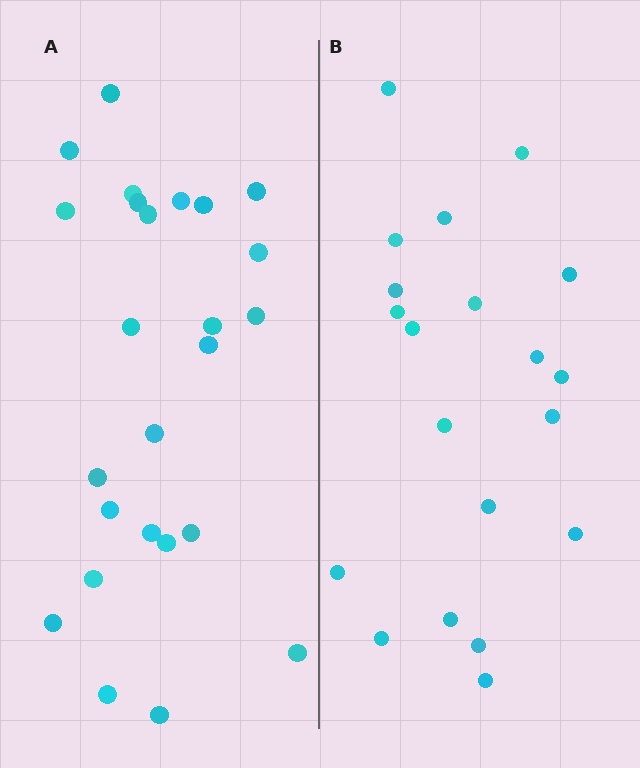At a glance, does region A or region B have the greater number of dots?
Region A (the left region) has more dots.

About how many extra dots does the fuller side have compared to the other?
Region A has about 5 more dots than region B.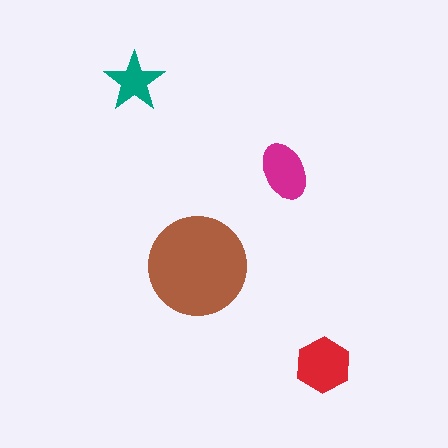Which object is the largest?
The brown circle.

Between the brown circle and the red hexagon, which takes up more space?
The brown circle.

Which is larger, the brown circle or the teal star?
The brown circle.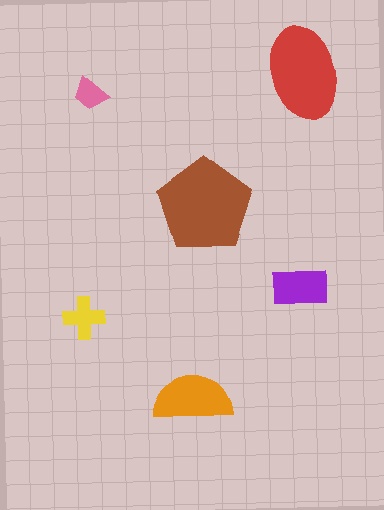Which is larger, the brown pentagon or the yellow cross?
The brown pentagon.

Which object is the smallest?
The pink trapezoid.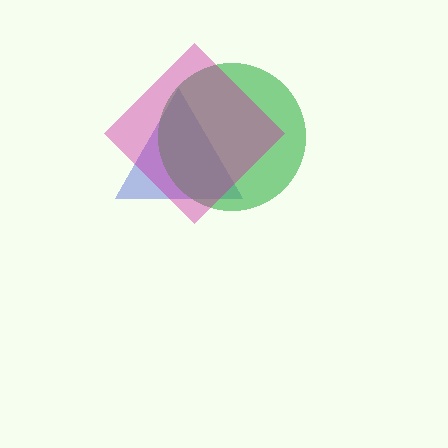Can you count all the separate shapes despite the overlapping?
Yes, there are 3 separate shapes.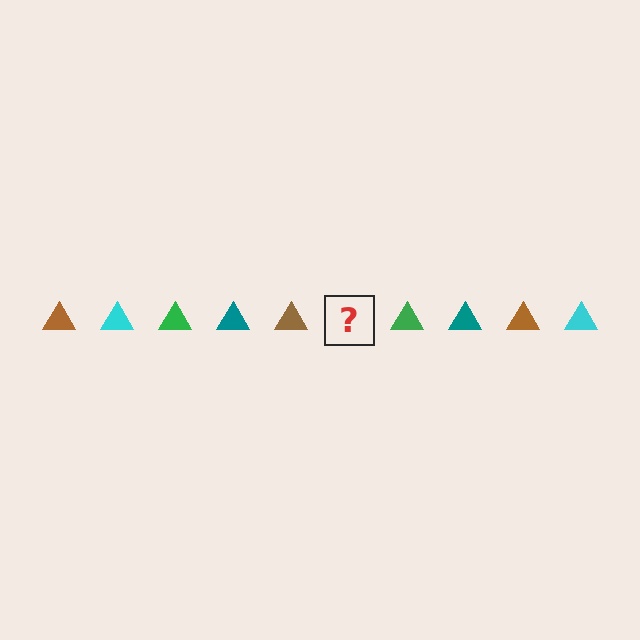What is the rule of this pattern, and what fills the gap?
The rule is that the pattern cycles through brown, cyan, green, teal triangles. The gap should be filled with a cyan triangle.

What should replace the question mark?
The question mark should be replaced with a cyan triangle.